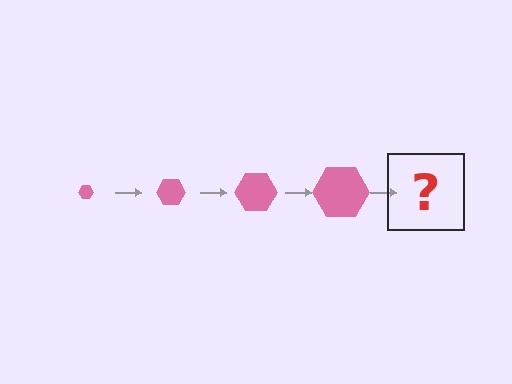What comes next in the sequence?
The next element should be a pink hexagon, larger than the previous one.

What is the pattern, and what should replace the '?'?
The pattern is that the hexagon gets progressively larger each step. The '?' should be a pink hexagon, larger than the previous one.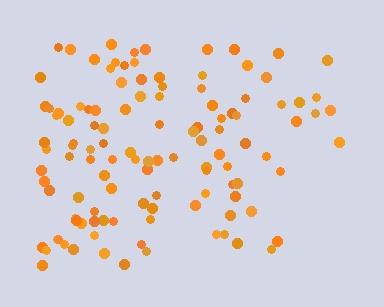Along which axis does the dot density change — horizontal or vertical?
Horizontal.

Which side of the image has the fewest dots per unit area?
The right.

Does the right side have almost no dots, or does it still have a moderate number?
Still a moderate number, just noticeably fewer than the left.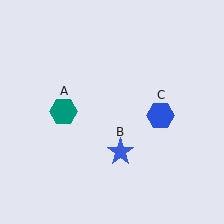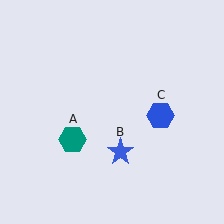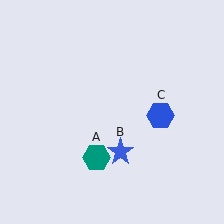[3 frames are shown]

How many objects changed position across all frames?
1 object changed position: teal hexagon (object A).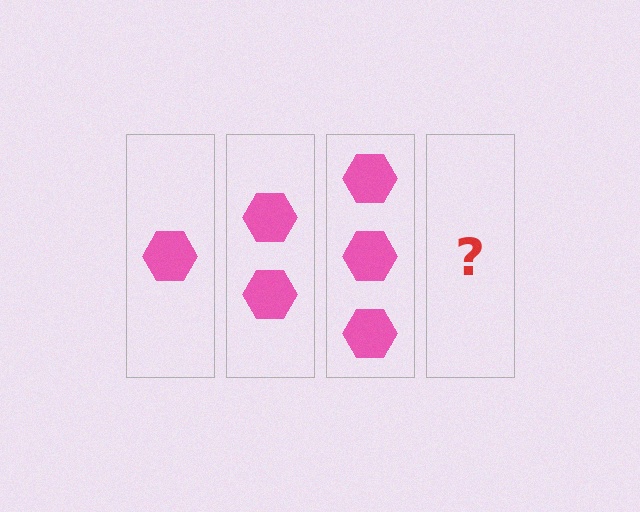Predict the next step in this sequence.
The next step is 4 hexagons.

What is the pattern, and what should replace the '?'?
The pattern is that each step adds one more hexagon. The '?' should be 4 hexagons.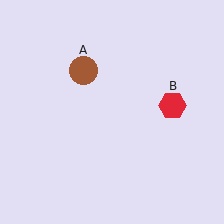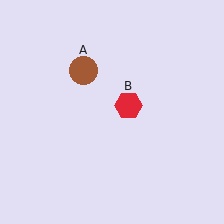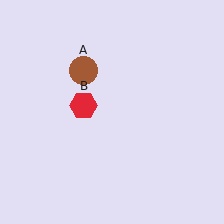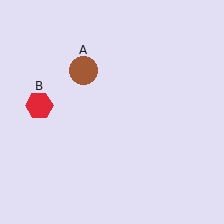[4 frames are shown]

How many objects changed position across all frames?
1 object changed position: red hexagon (object B).